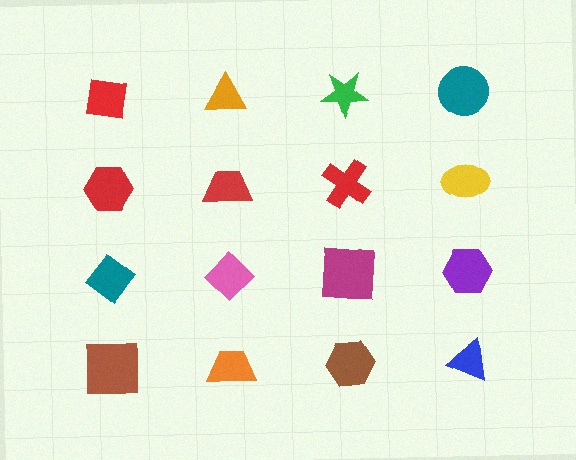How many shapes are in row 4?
4 shapes.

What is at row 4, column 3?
A brown hexagon.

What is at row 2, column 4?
A yellow ellipse.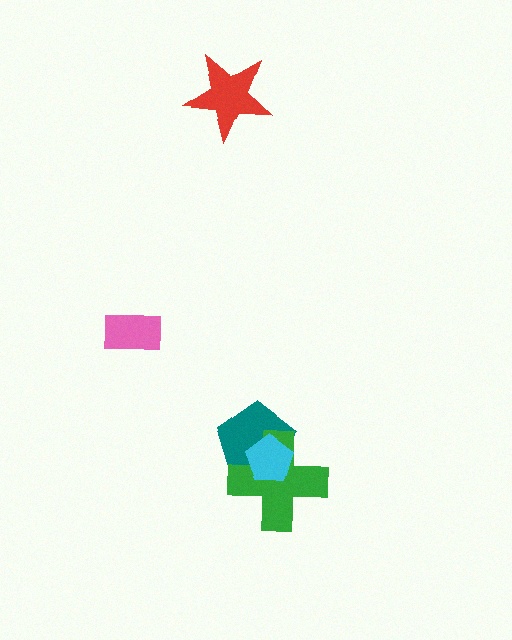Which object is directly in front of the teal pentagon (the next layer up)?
The green cross is directly in front of the teal pentagon.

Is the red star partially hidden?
No, no other shape covers it.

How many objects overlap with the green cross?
2 objects overlap with the green cross.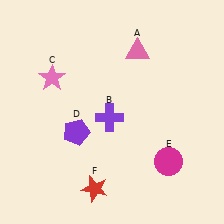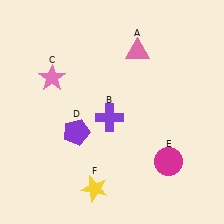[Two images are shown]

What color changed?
The star (F) changed from red in Image 1 to yellow in Image 2.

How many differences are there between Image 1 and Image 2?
There is 1 difference between the two images.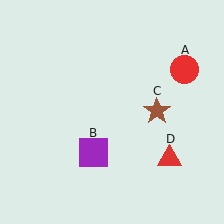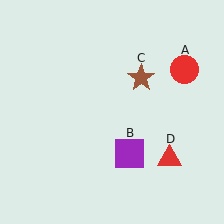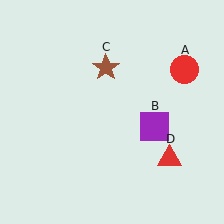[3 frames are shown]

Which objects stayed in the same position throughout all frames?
Red circle (object A) and red triangle (object D) remained stationary.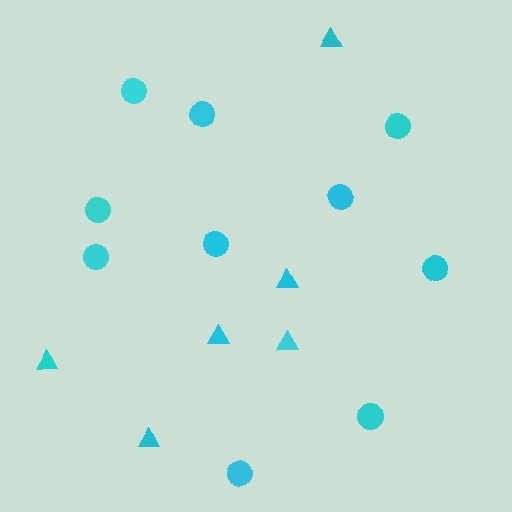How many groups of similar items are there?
There are 2 groups: one group of circles (10) and one group of triangles (6).